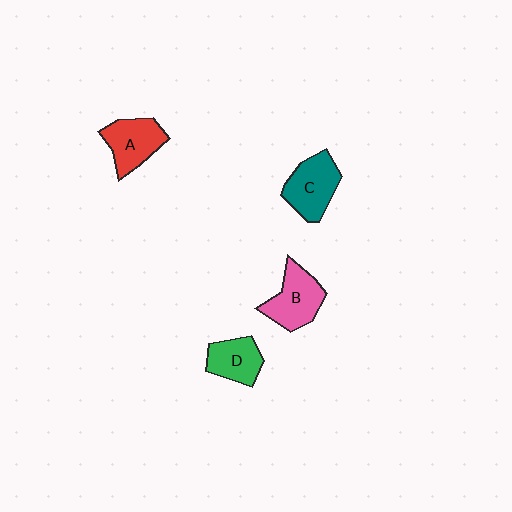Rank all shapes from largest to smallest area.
From largest to smallest: C (teal), B (pink), A (red), D (green).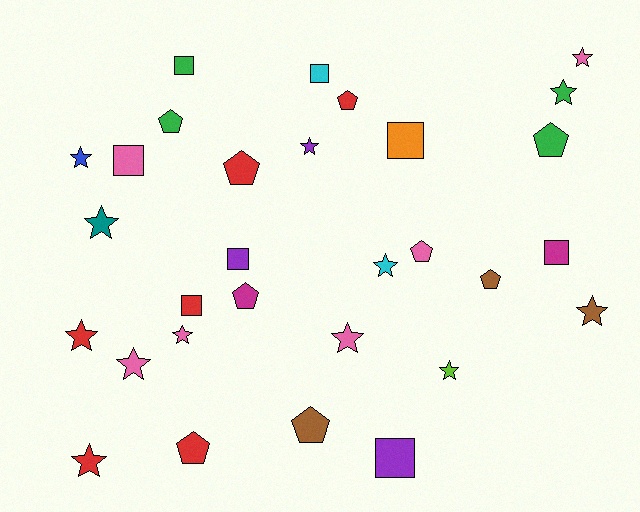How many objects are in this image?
There are 30 objects.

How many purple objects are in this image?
There are 3 purple objects.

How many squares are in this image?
There are 8 squares.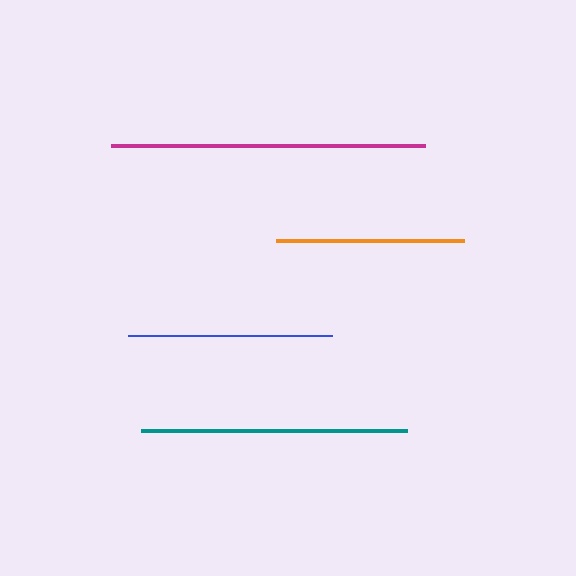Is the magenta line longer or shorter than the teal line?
The magenta line is longer than the teal line.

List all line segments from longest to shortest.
From longest to shortest: magenta, teal, blue, orange.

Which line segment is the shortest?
The orange line is the shortest at approximately 189 pixels.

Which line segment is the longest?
The magenta line is the longest at approximately 314 pixels.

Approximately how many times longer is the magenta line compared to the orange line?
The magenta line is approximately 1.7 times the length of the orange line.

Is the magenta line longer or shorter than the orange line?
The magenta line is longer than the orange line.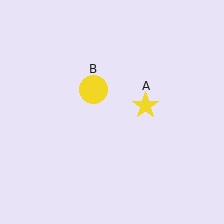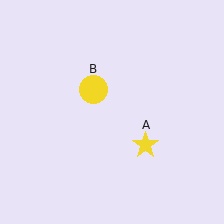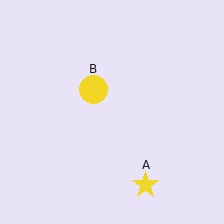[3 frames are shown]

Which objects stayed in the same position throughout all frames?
Yellow circle (object B) remained stationary.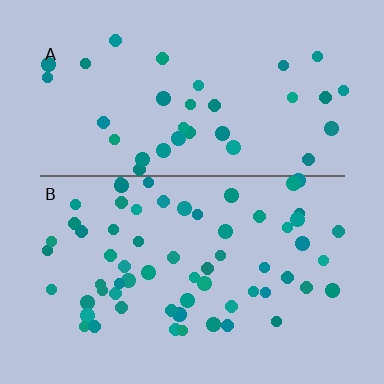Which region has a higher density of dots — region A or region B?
B (the bottom).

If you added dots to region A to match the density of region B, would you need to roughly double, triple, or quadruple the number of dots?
Approximately double.